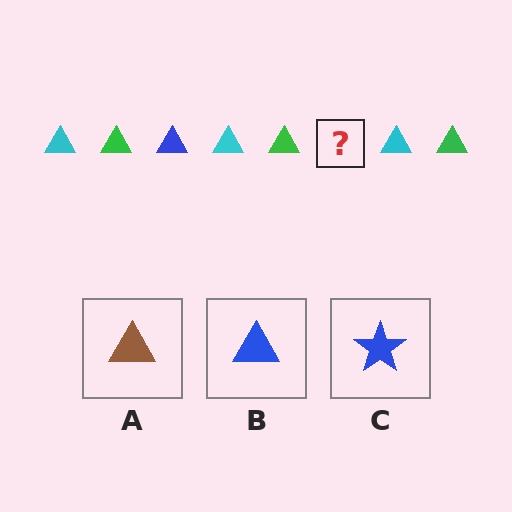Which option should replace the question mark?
Option B.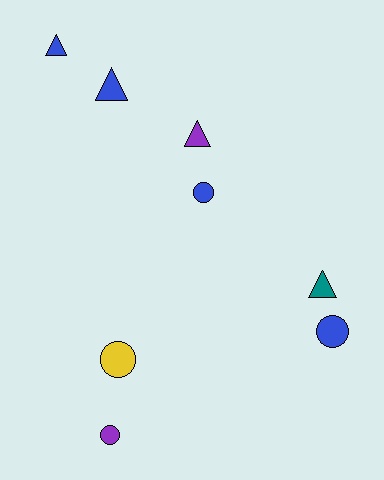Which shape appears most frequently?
Circle, with 4 objects.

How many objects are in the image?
There are 8 objects.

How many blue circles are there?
There are 2 blue circles.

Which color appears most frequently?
Blue, with 4 objects.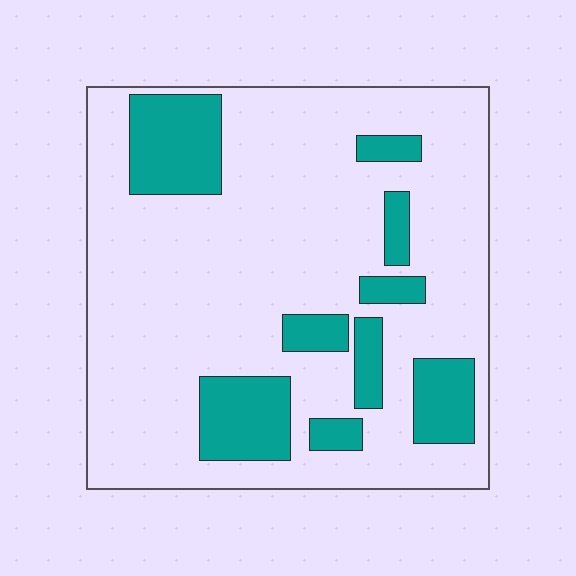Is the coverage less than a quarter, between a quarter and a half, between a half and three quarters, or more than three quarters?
Less than a quarter.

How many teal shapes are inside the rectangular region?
9.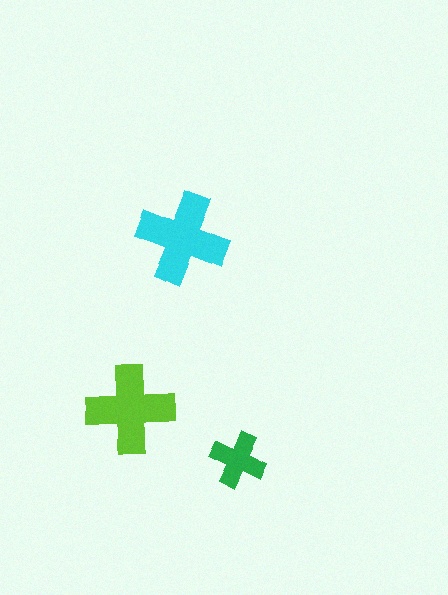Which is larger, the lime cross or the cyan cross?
The cyan one.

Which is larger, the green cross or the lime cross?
The lime one.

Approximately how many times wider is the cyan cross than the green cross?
About 1.5 times wider.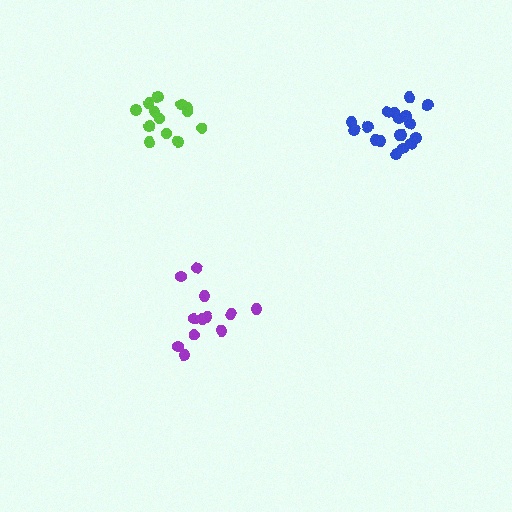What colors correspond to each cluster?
The clusters are colored: blue, purple, lime.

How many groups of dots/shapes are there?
There are 3 groups.